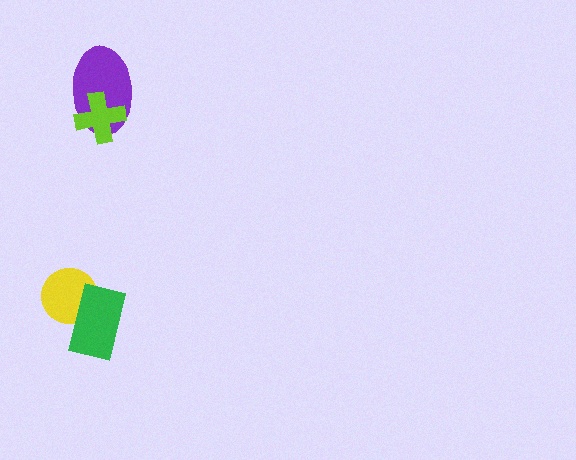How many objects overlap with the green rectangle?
1 object overlaps with the green rectangle.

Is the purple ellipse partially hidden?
Yes, it is partially covered by another shape.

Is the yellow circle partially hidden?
Yes, it is partially covered by another shape.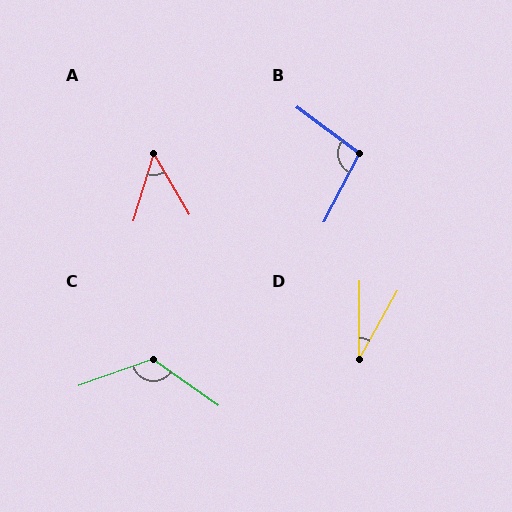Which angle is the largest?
C, at approximately 126 degrees.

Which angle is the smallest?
D, at approximately 29 degrees.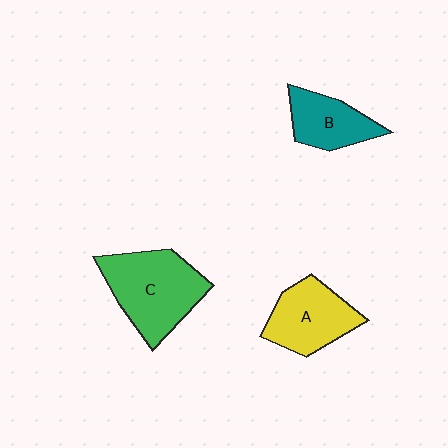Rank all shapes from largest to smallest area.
From largest to smallest: C (green), A (yellow), B (teal).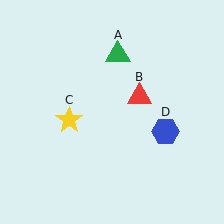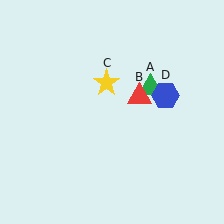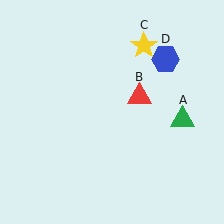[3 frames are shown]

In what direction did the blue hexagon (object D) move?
The blue hexagon (object D) moved up.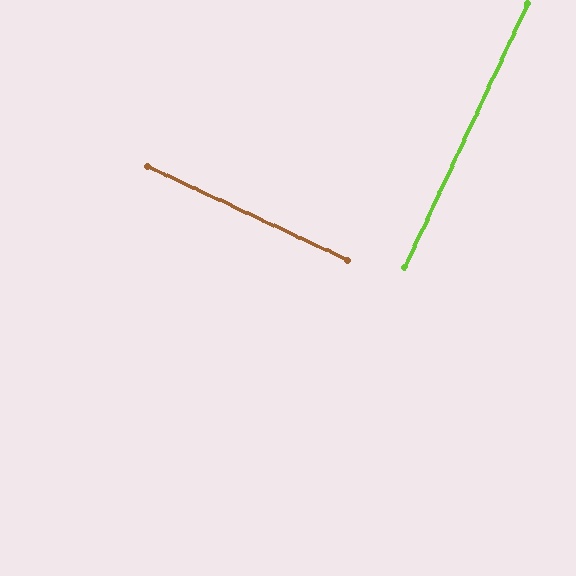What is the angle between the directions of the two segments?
Approximately 90 degrees.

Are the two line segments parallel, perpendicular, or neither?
Perpendicular — they meet at approximately 90°.